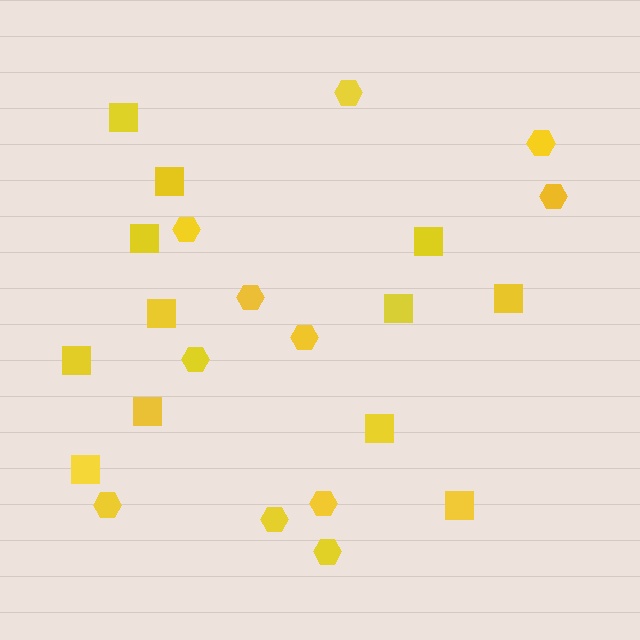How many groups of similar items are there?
There are 2 groups: one group of hexagons (11) and one group of squares (12).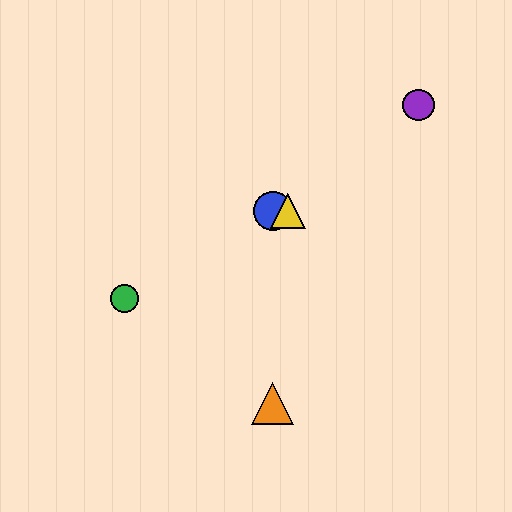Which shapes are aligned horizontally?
The red circle, the blue circle, the yellow triangle are aligned horizontally.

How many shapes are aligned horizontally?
3 shapes (the red circle, the blue circle, the yellow triangle) are aligned horizontally.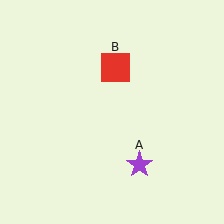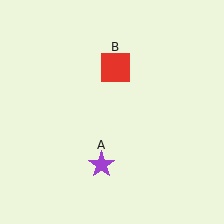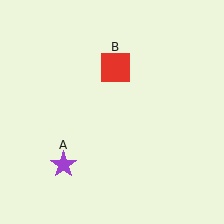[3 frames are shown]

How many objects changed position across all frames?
1 object changed position: purple star (object A).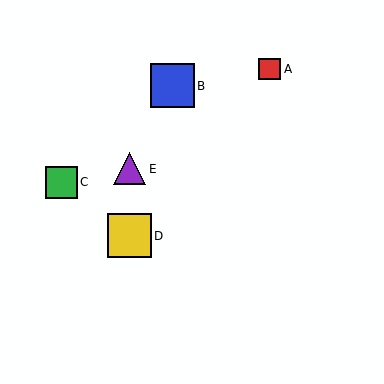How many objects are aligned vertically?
2 objects (D, E) are aligned vertically.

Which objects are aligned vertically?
Objects D, E are aligned vertically.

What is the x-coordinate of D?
Object D is at x≈130.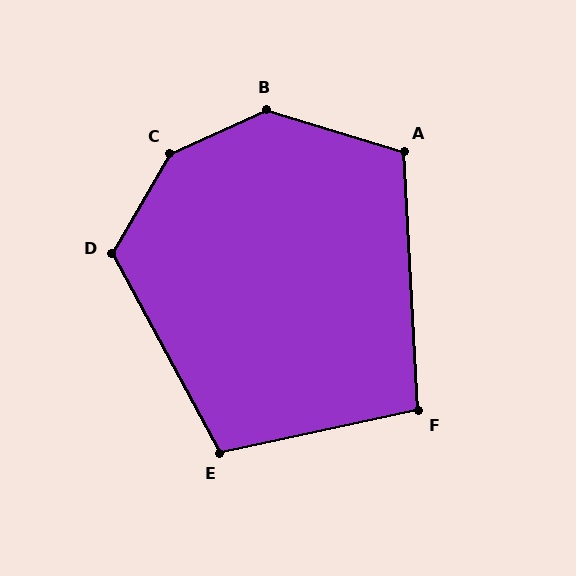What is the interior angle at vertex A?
Approximately 110 degrees (obtuse).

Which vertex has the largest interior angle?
C, at approximately 144 degrees.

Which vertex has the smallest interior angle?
F, at approximately 99 degrees.